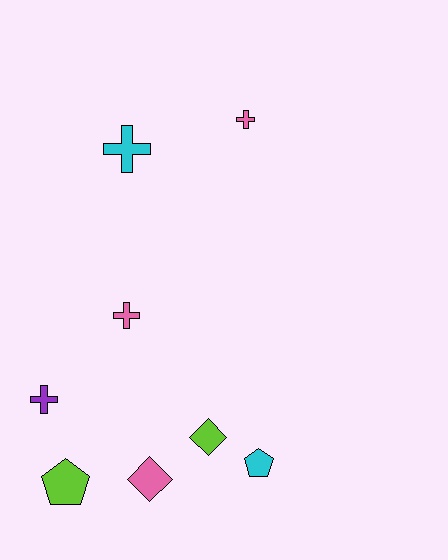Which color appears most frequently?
Pink, with 3 objects.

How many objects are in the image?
There are 8 objects.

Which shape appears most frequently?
Cross, with 4 objects.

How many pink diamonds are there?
There is 1 pink diamond.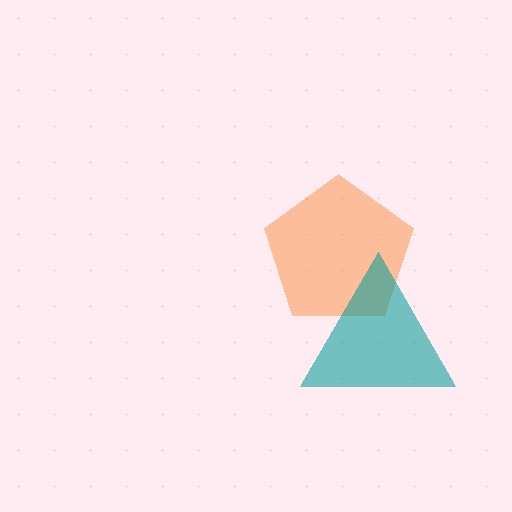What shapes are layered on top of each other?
The layered shapes are: an orange pentagon, a teal triangle.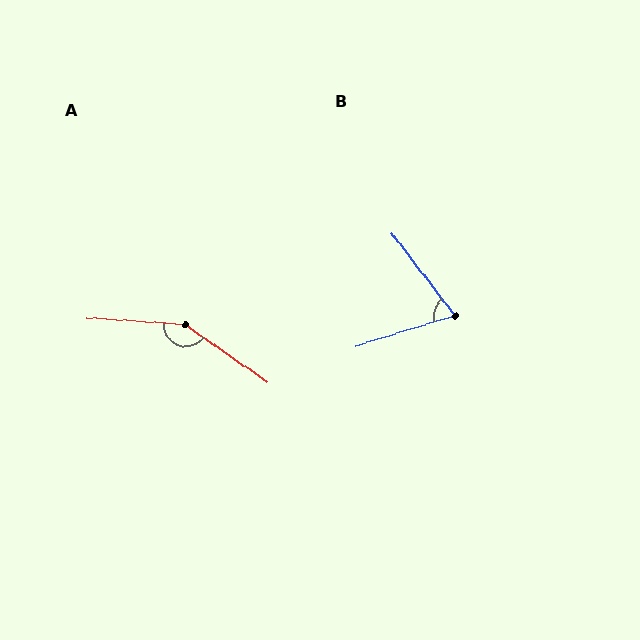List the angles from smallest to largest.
B (70°), A (149°).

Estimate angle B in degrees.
Approximately 70 degrees.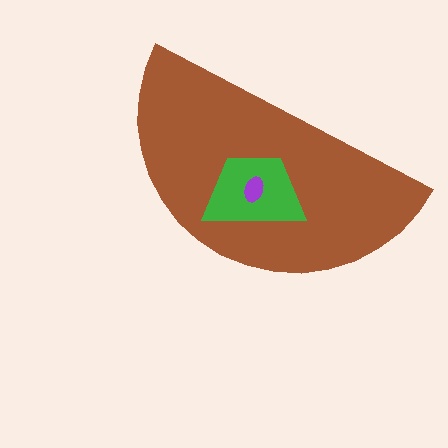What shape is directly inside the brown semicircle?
The green trapezoid.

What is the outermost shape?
The brown semicircle.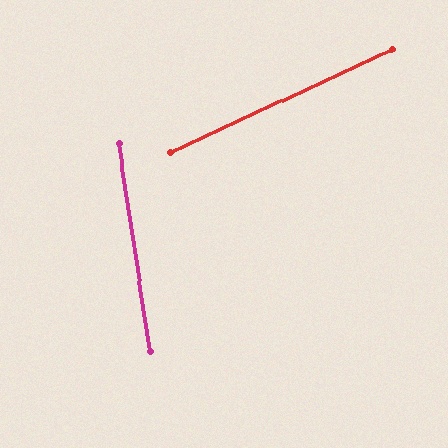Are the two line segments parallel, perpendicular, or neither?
Neither parallel nor perpendicular — they differ by about 74°.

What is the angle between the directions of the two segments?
Approximately 74 degrees.